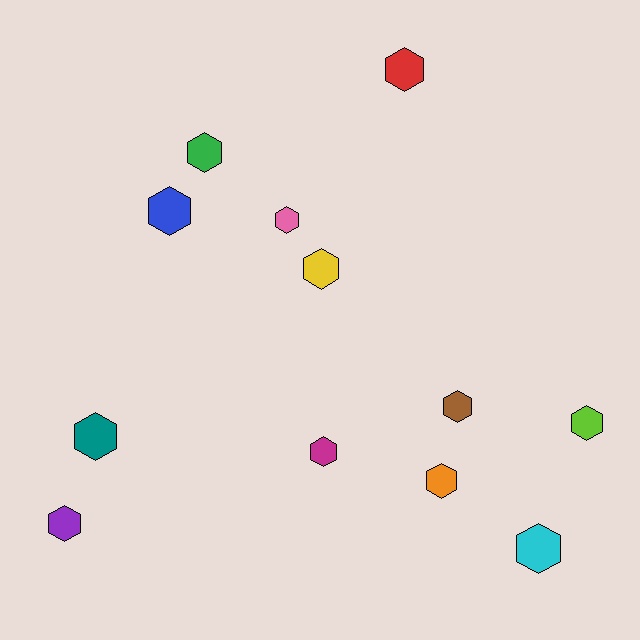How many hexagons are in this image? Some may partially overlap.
There are 12 hexagons.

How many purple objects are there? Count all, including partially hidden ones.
There is 1 purple object.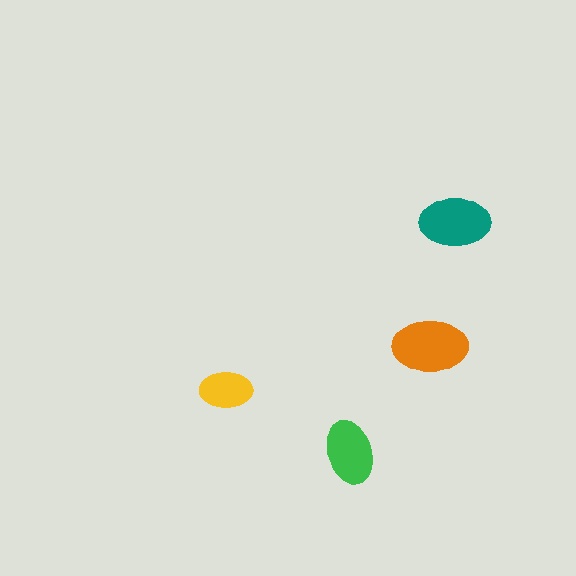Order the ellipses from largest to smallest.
the orange one, the teal one, the green one, the yellow one.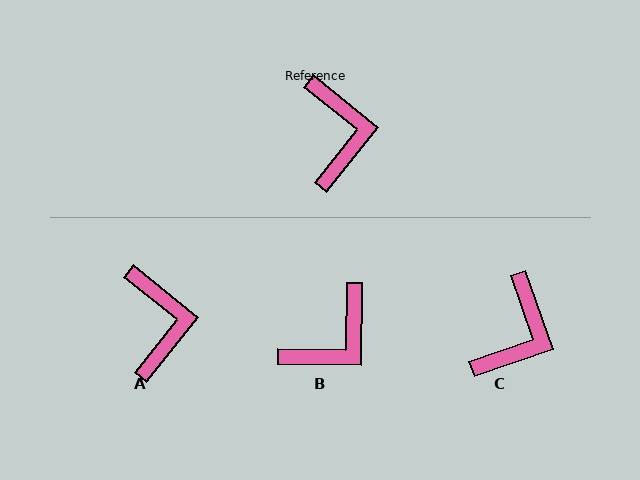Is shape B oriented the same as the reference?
No, it is off by about 52 degrees.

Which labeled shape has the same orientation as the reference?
A.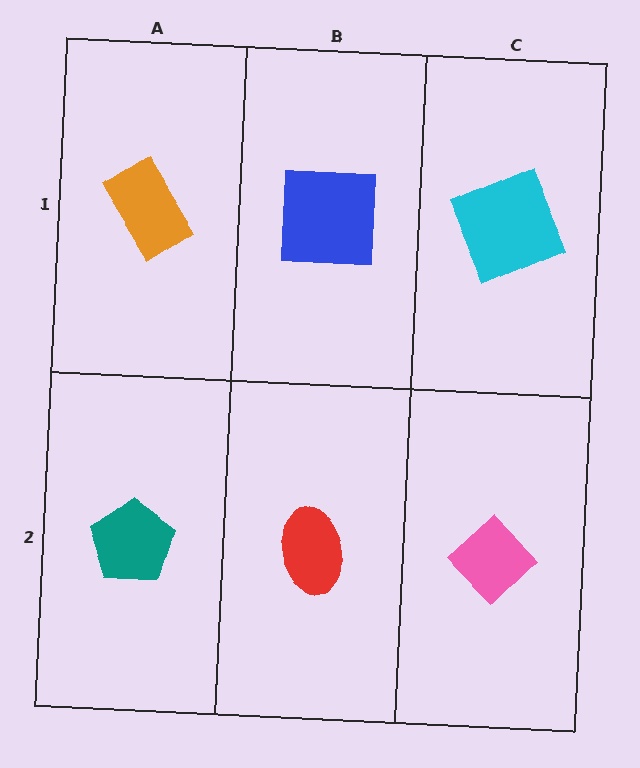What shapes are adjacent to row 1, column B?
A red ellipse (row 2, column B), an orange rectangle (row 1, column A), a cyan square (row 1, column C).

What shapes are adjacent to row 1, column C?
A pink diamond (row 2, column C), a blue square (row 1, column B).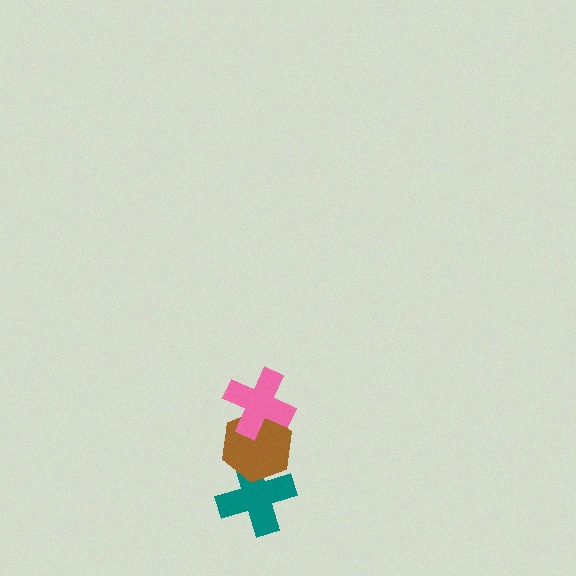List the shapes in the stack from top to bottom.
From top to bottom: the pink cross, the brown hexagon, the teal cross.